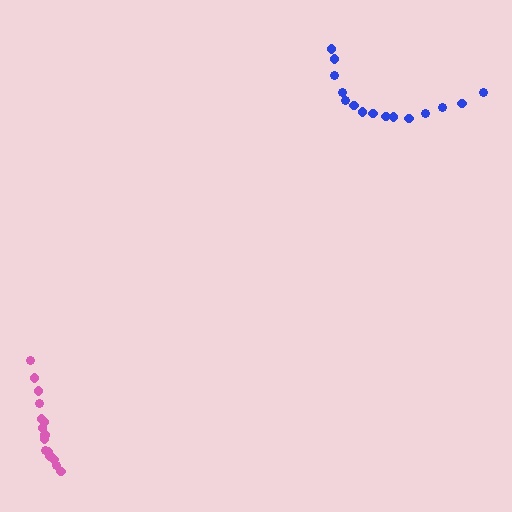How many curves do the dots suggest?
There are 2 distinct paths.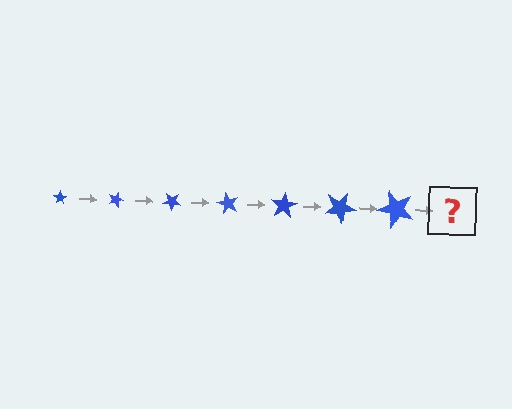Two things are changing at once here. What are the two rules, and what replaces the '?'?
The two rules are that the star grows larger each step and it rotates 20 degrees each step. The '?' should be a star, larger than the previous one and rotated 140 degrees from the start.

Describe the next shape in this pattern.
It should be a star, larger than the previous one and rotated 140 degrees from the start.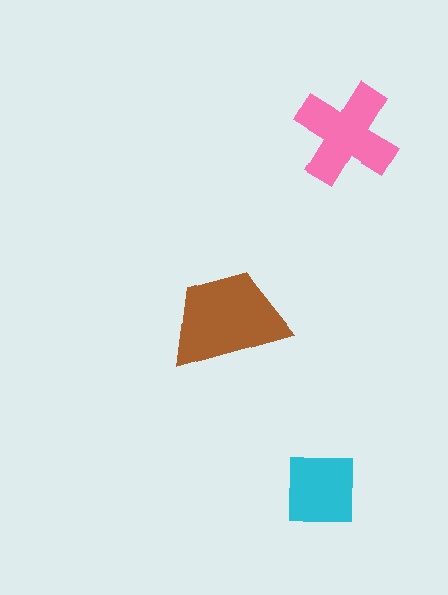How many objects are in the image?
There are 3 objects in the image.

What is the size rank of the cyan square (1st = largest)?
3rd.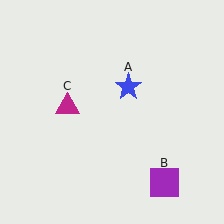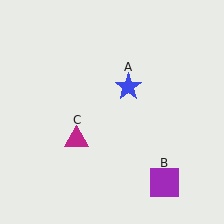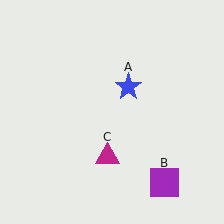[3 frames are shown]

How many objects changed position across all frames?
1 object changed position: magenta triangle (object C).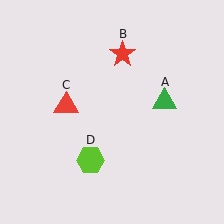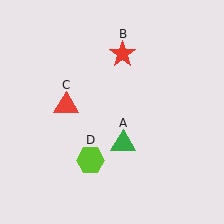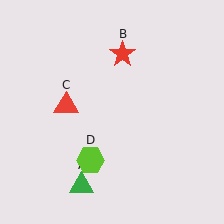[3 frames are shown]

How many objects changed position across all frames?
1 object changed position: green triangle (object A).